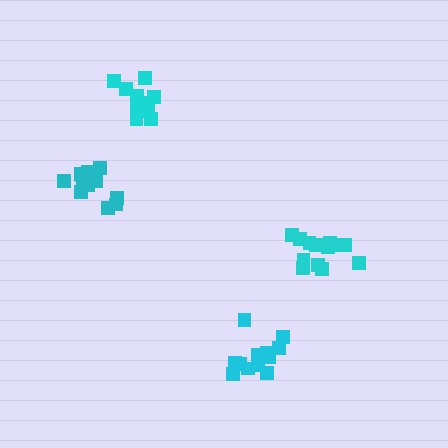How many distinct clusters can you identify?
There are 4 distinct clusters.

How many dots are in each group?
Group 1: 13 dots, Group 2: 12 dots, Group 3: 13 dots, Group 4: 12 dots (50 total).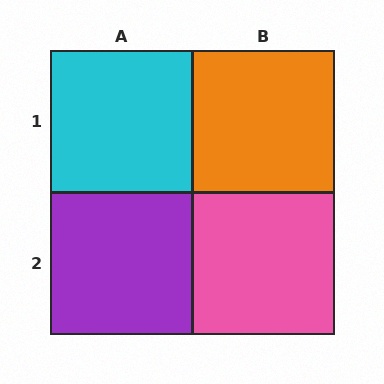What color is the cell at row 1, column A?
Cyan.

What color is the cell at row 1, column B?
Orange.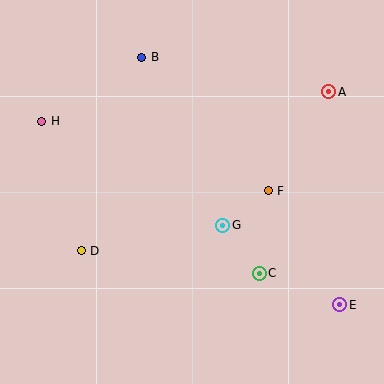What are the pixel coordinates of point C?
Point C is at (259, 273).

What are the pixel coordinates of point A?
Point A is at (329, 92).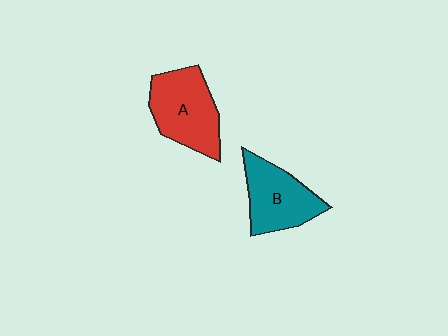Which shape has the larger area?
Shape A (red).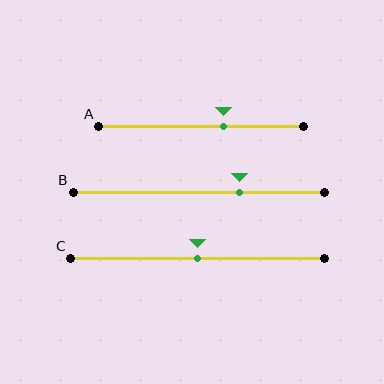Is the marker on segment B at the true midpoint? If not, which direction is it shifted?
No, the marker on segment B is shifted to the right by about 16% of the segment length.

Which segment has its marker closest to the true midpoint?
Segment C has its marker closest to the true midpoint.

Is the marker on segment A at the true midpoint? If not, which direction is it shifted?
No, the marker on segment A is shifted to the right by about 11% of the segment length.